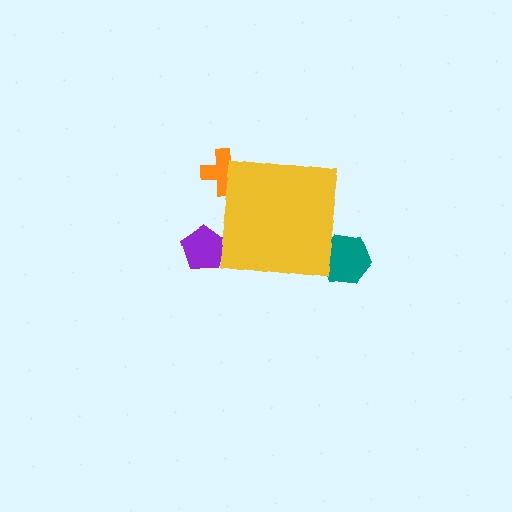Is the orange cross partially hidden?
Yes, the orange cross is partially hidden behind the yellow square.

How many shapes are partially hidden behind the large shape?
3 shapes are partially hidden.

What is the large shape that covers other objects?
A yellow square.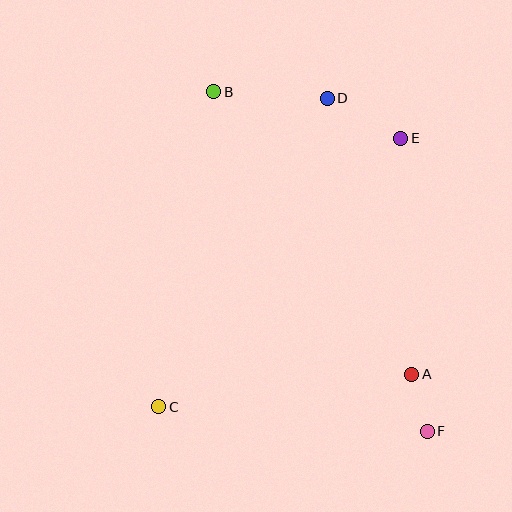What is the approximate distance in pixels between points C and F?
The distance between C and F is approximately 270 pixels.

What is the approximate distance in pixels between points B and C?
The distance between B and C is approximately 320 pixels.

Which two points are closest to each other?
Points A and F are closest to each other.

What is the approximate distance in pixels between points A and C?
The distance between A and C is approximately 255 pixels.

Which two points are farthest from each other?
Points B and F are farthest from each other.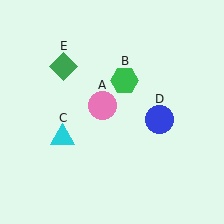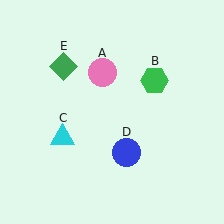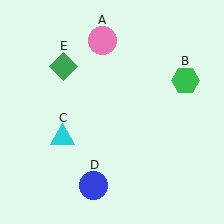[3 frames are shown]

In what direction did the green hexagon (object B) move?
The green hexagon (object B) moved right.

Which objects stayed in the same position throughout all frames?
Cyan triangle (object C) and green diamond (object E) remained stationary.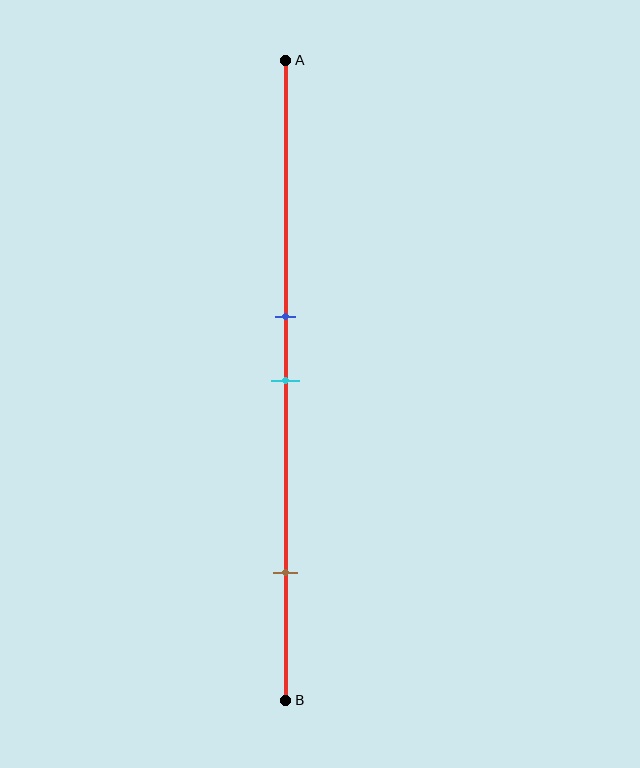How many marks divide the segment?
There are 3 marks dividing the segment.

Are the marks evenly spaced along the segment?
No, the marks are not evenly spaced.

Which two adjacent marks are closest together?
The blue and cyan marks are the closest adjacent pair.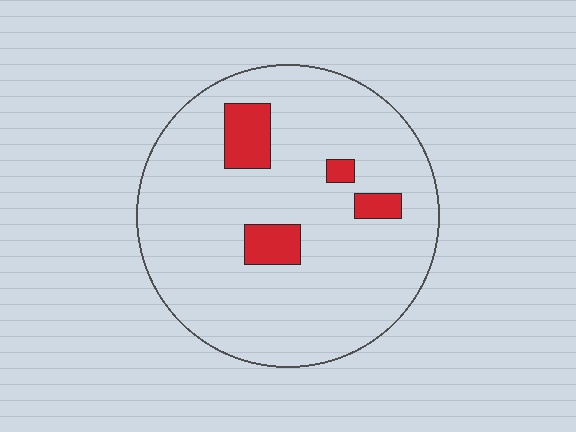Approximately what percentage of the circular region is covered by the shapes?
Approximately 10%.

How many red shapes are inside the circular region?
4.